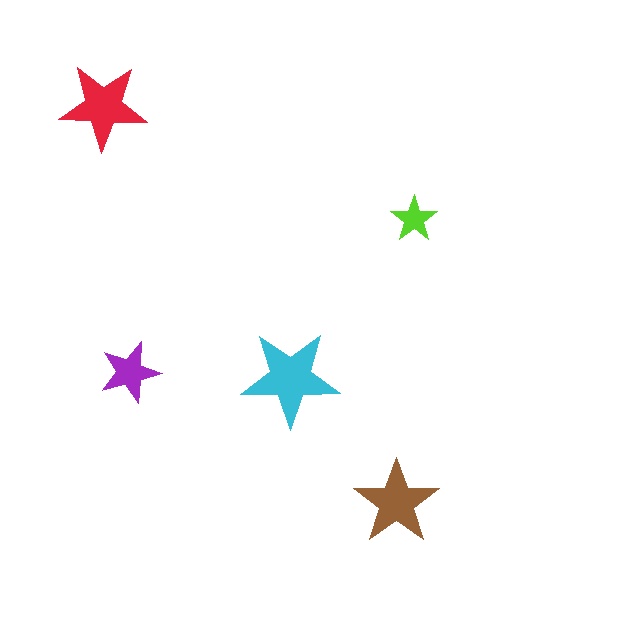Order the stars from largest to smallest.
the cyan one, the red one, the brown one, the purple one, the lime one.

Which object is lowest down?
The brown star is bottommost.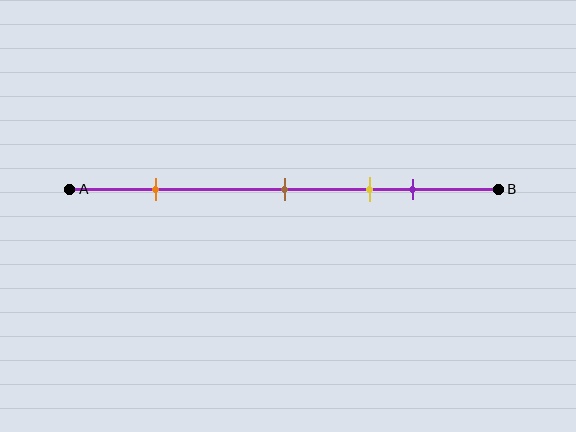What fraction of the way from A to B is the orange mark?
The orange mark is approximately 20% (0.2) of the way from A to B.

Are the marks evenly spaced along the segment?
No, the marks are not evenly spaced.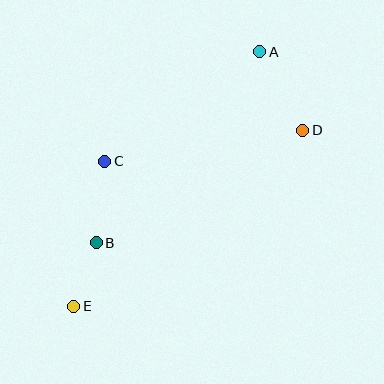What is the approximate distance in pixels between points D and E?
The distance between D and E is approximately 289 pixels.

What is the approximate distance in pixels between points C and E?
The distance between C and E is approximately 148 pixels.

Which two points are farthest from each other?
Points A and E are farthest from each other.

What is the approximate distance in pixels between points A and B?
The distance between A and B is approximately 251 pixels.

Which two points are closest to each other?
Points B and E are closest to each other.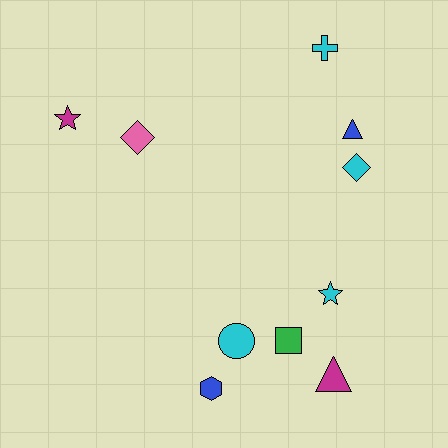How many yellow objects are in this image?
There are no yellow objects.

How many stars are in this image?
There are 2 stars.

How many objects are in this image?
There are 10 objects.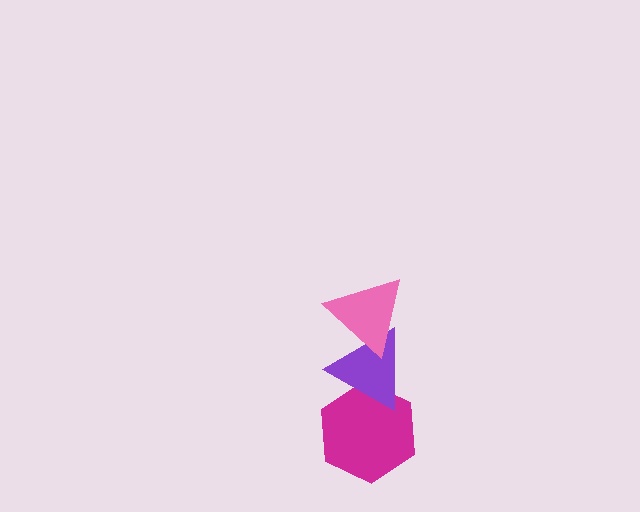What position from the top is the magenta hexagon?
The magenta hexagon is 3rd from the top.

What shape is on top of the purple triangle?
The pink triangle is on top of the purple triangle.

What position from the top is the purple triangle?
The purple triangle is 2nd from the top.